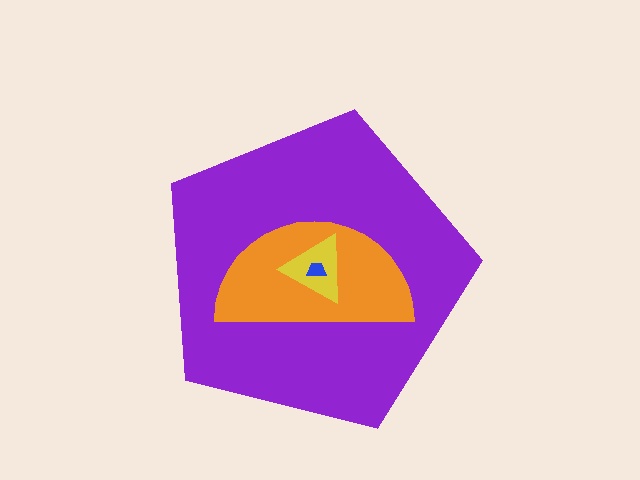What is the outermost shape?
The purple pentagon.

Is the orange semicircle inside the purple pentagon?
Yes.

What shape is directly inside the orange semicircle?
The yellow triangle.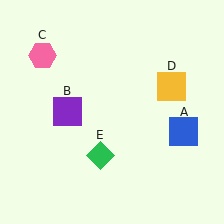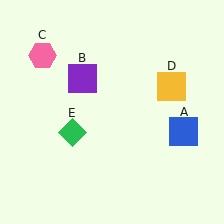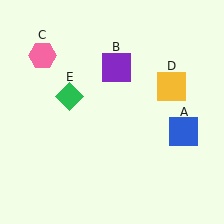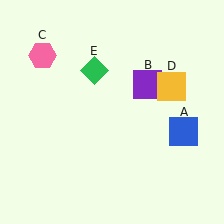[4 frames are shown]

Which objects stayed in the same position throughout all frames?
Blue square (object A) and pink hexagon (object C) and yellow square (object D) remained stationary.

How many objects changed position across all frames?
2 objects changed position: purple square (object B), green diamond (object E).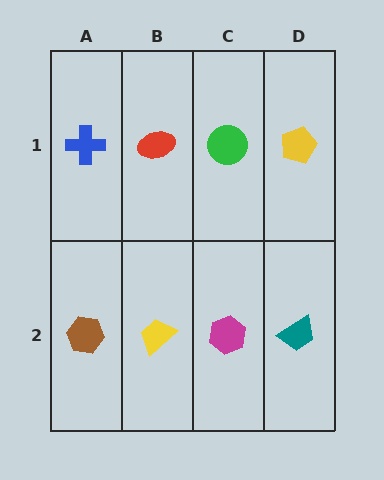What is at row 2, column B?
A yellow trapezoid.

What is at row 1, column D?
A yellow pentagon.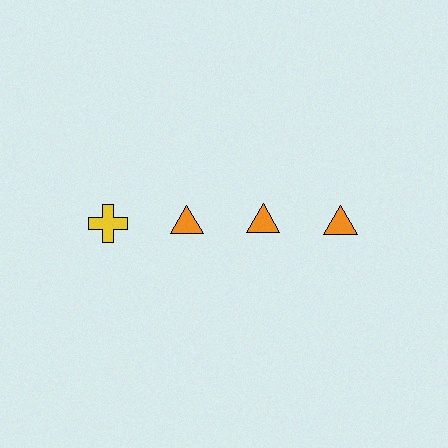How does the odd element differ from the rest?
It differs in both color (yellow instead of orange) and shape (cross instead of triangle).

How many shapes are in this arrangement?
There are 4 shapes arranged in a grid pattern.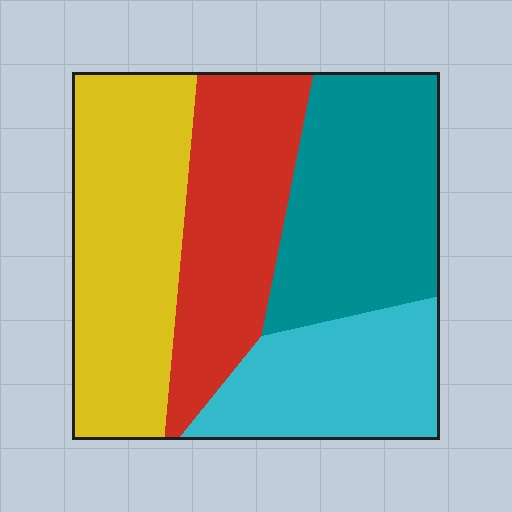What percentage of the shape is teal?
Teal covers around 25% of the shape.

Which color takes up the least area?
Cyan, at roughly 20%.